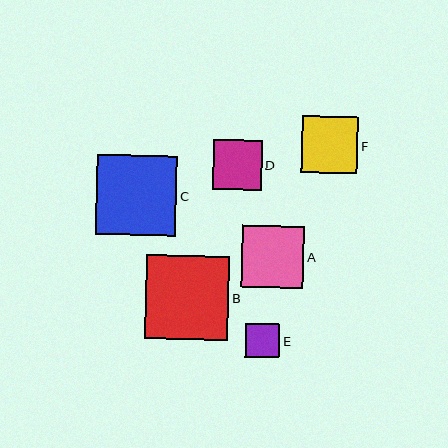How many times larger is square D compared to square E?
Square D is approximately 1.4 times the size of square E.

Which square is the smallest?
Square E is the smallest with a size of approximately 34 pixels.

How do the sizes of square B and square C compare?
Square B and square C are approximately the same size.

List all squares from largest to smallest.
From largest to smallest: B, C, A, F, D, E.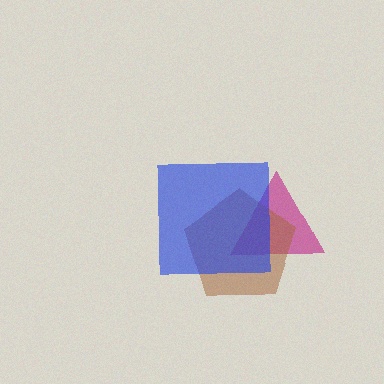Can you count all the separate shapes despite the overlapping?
Yes, there are 3 separate shapes.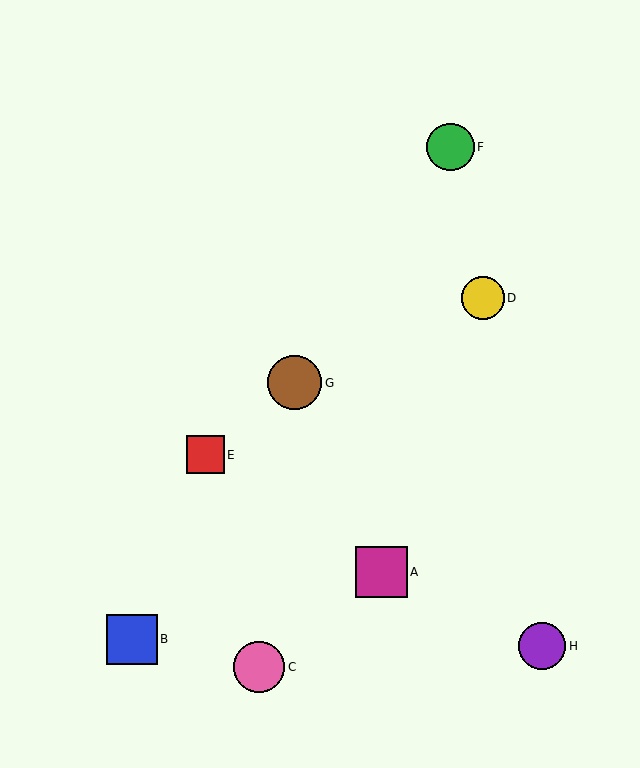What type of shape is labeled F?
Shape F is a green circle.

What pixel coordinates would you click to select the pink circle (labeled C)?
Click at (259, 667) to select the pink circle C.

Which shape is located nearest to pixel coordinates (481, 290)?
The yellow circle (labeled D) at (483, 298) is nearest to that location.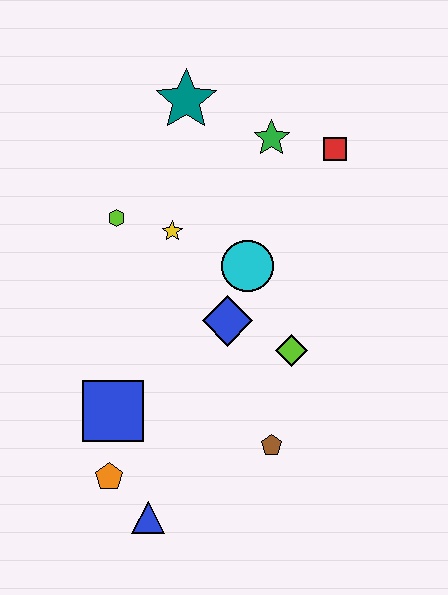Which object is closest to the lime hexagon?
The yellow star is closest to the lime hexagon.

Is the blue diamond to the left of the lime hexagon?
No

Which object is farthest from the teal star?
The blue triangle is farthest from the teal star.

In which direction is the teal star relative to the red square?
The teal star is to the left of the red square.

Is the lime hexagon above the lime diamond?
Yes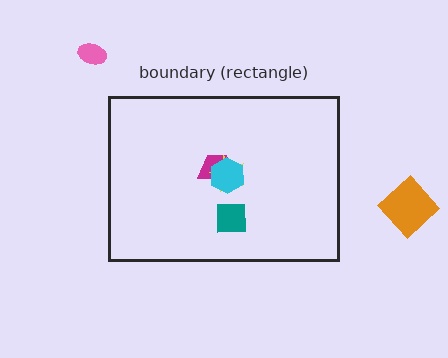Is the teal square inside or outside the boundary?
Inside.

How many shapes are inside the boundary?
4 inside, 2 outside.